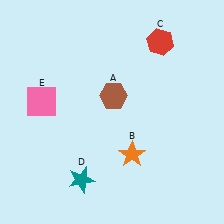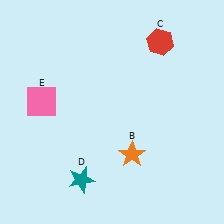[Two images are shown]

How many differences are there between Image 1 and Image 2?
There is 1 difference between the two images.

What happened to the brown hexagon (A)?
The brown hexagon (A) was removed in Image 2. It was in the top-right area of Image 1.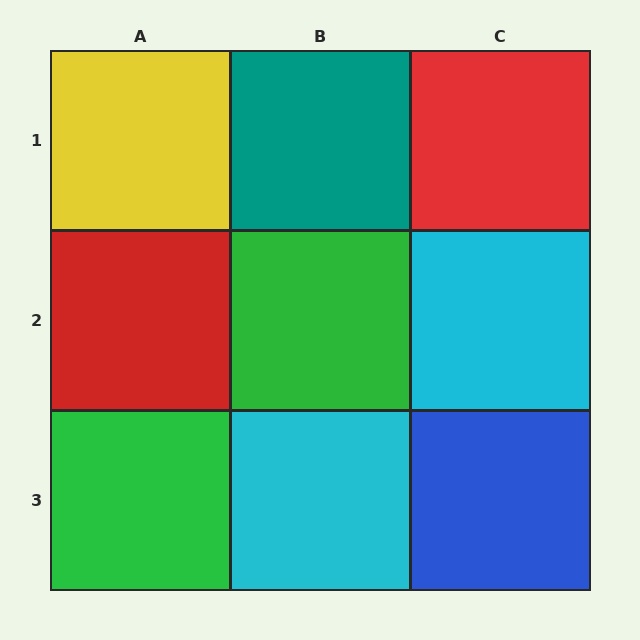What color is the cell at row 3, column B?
Cyan.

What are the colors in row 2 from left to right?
Red, green, cyan.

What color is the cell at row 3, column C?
Blue.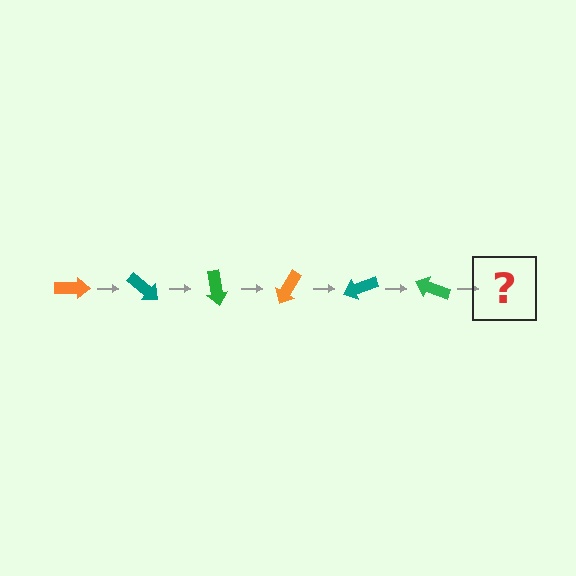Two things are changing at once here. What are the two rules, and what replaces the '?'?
The two rules are that it rotates 40 degrees each step and the color cycles through orange, teal, and green. The '?' should be an orange arrow, rotated 240 degrees from the start.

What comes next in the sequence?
The next element should be an orange arrow, rotated 240 degrees from the start.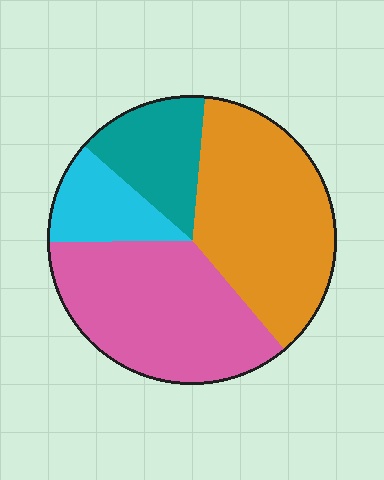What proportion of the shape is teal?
Teal covers 15% of the shape.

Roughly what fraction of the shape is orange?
Orange takes up about three eighths (3/8) of the shape.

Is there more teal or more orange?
Orange.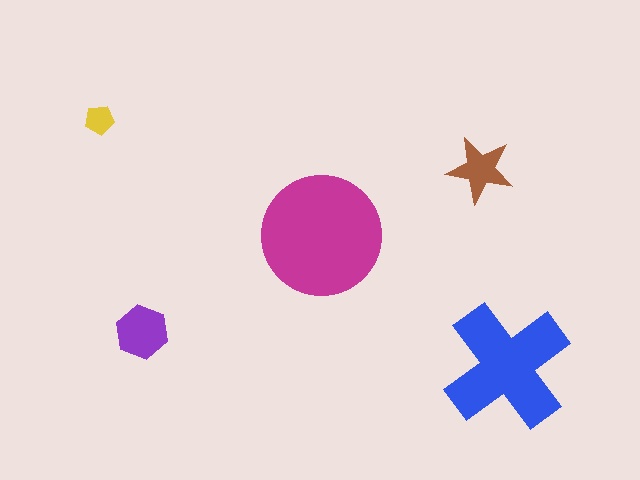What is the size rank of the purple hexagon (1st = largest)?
3rd.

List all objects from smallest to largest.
The yellow pentagon, the brown star, the purple hexagon, the blue cross, the magenta circle.